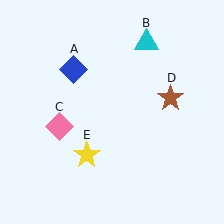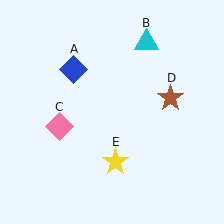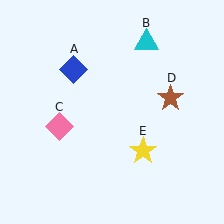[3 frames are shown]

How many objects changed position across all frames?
1 object changed position: yellow star (object E).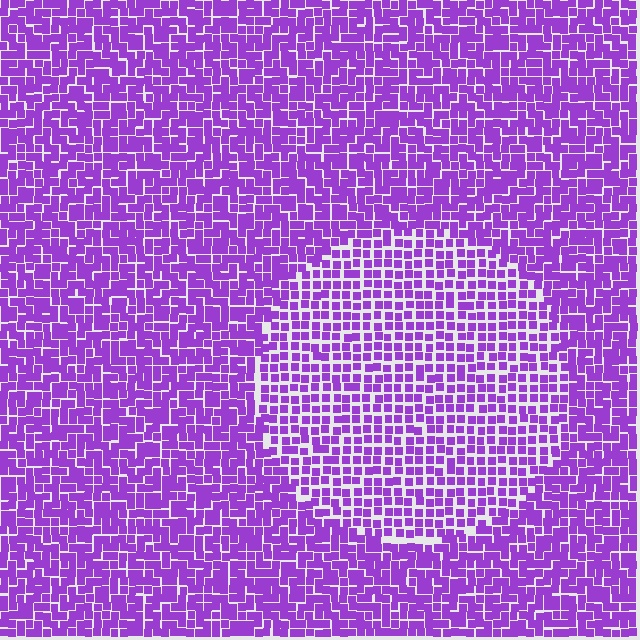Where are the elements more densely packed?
The elements are more densely packed outside the circle boundary.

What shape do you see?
I see a circle.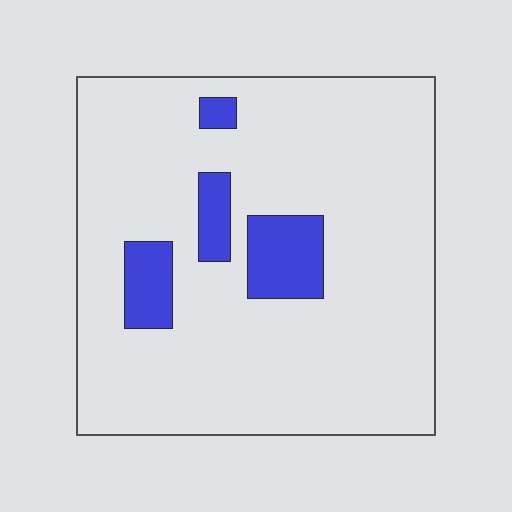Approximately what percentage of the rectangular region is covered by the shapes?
Approximately 10%.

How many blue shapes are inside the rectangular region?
4.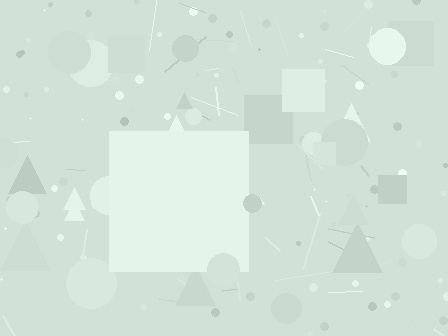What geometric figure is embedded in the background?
A square is embedded in the background.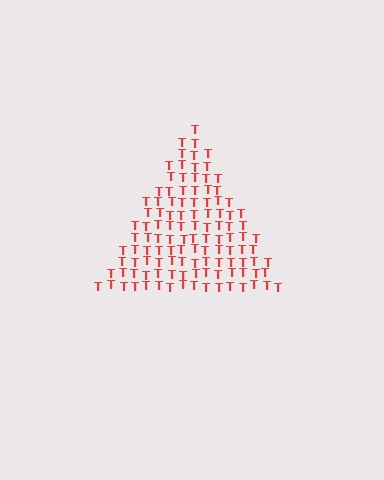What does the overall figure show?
The overall figure shows a triangle.